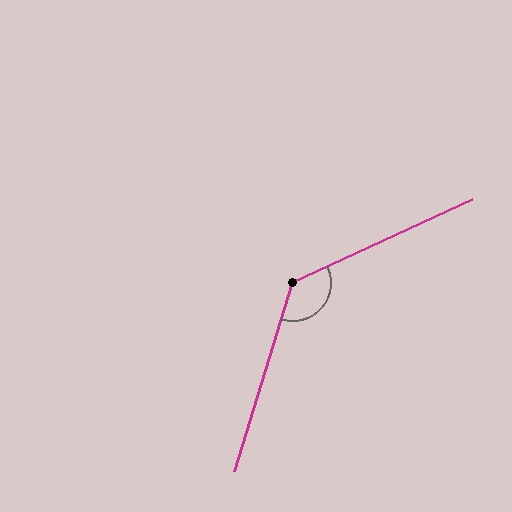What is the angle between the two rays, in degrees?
Approximately 132 degrees.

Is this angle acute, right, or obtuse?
It is obtuse.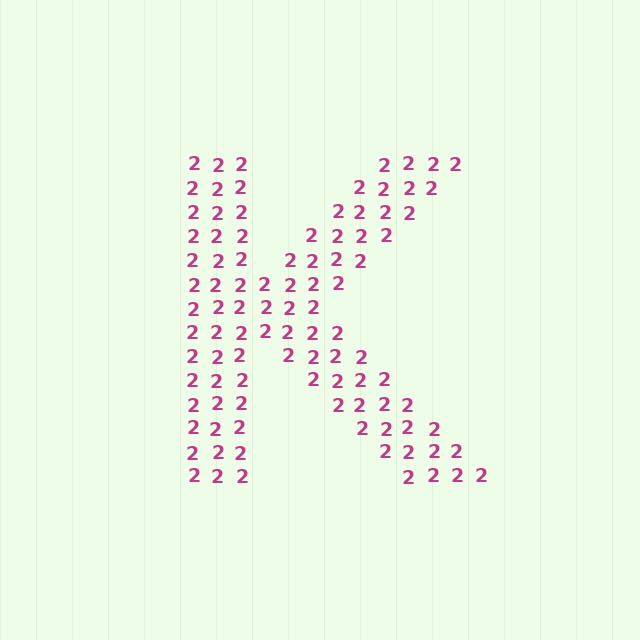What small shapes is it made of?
It is made of small digit 2's.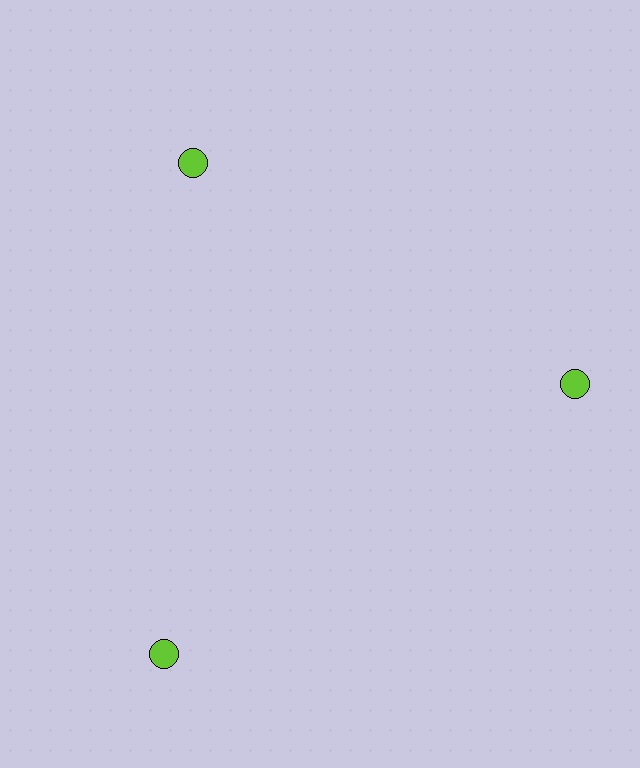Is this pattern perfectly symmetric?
No. The 3 lime circles are arranged in a ring, but one element near the 7 o'clock position is pushed outward from the center, breaking the 3-fold rotational symmetry.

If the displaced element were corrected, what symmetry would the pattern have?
It would have 3-fold rotational symmetry — the pattern would map onto itself every 120 degrees.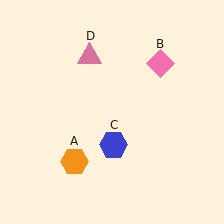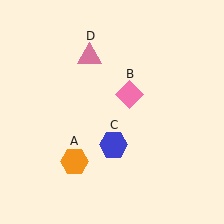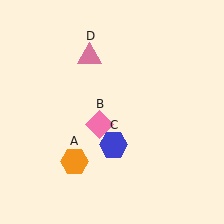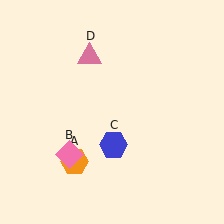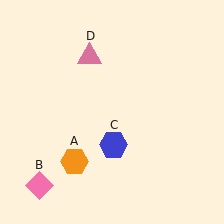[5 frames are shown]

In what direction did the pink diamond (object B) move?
The pink diamond (object B) moved down and to the left.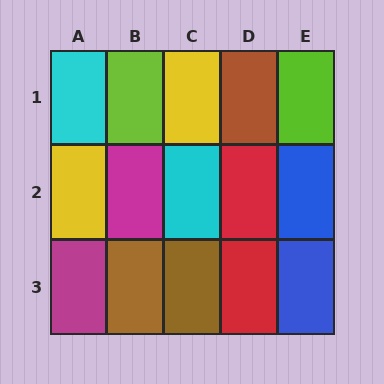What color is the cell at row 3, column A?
Magenta.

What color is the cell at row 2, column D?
Red.